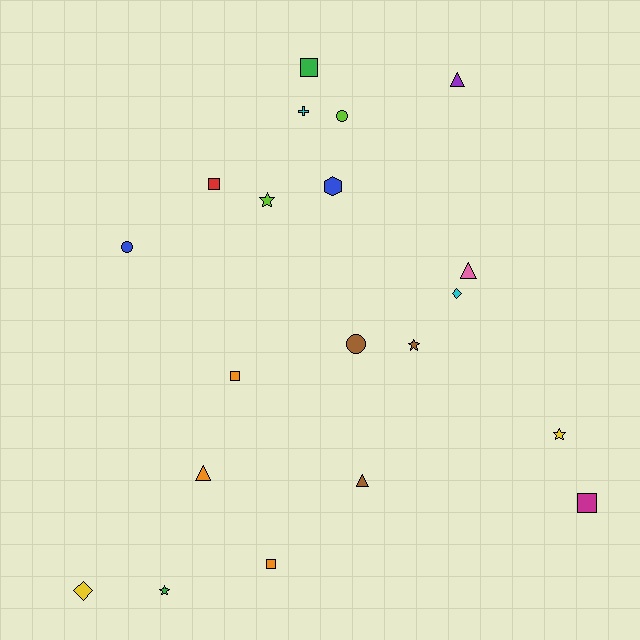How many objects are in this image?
There are 20 objects.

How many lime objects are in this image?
There are 2 lime objects.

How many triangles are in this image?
There are 4 triangles.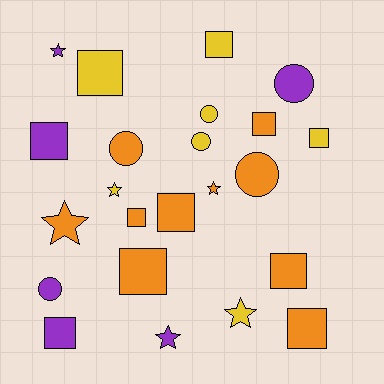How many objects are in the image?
There are 23 objects.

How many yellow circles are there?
There are 2 yellow circles.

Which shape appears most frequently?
Square, with 11 objects.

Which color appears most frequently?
Orange, with 10 objects.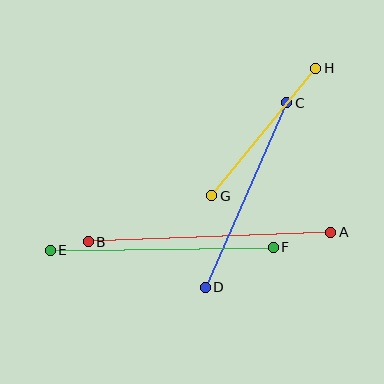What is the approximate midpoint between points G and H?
The midpoint is at approximately (264, 132) pixels.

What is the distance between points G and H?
The distance is approximately 165 pixels.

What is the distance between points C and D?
The distance is approximately 202 pixels.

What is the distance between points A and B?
The distance is approximately 243 pixels.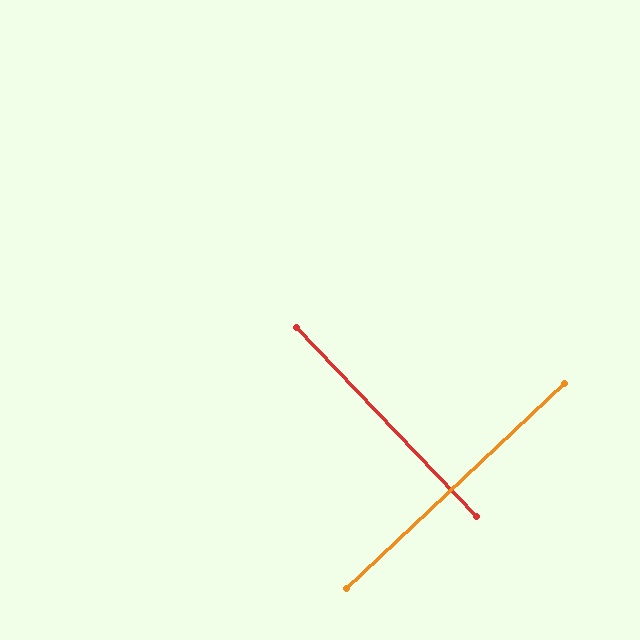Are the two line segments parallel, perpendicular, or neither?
Perpendicular — they meet at approximately 90°.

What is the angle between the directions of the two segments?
Approximately 90 degrees.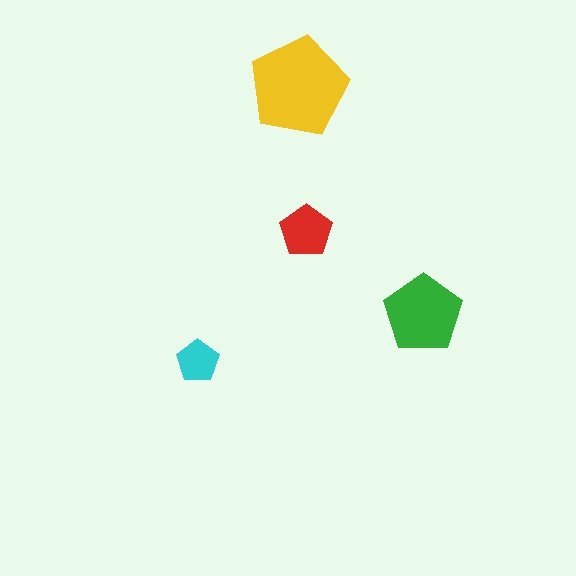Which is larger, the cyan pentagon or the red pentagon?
The red one.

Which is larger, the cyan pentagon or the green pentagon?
The green one.